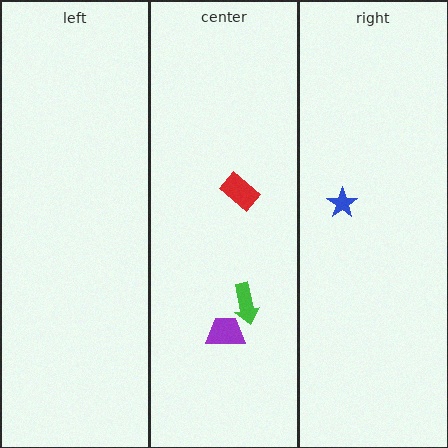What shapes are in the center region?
The red rectangle, the green arrow, the purple trapezoid.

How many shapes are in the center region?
3.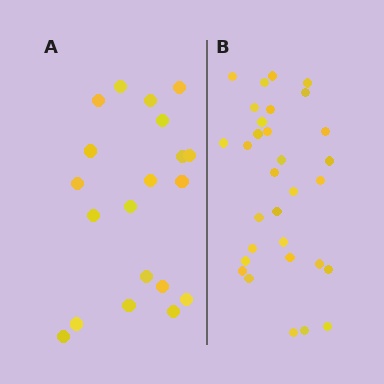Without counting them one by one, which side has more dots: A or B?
Region B (the right region) has more dots.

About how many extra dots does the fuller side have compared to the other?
Region B has roughly 12 or so more dots than region A.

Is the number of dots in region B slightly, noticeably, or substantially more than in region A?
Region B has substantially more. The ratio is roughly 1.6 to 1.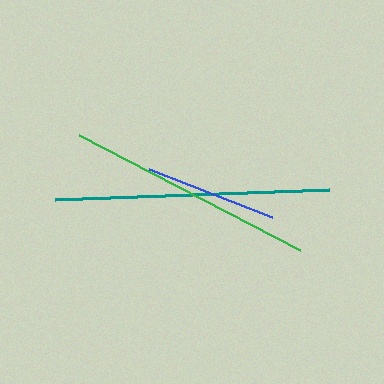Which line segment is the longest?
The teal line is the longest at approximately 274 pixels.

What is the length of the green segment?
The green segment is approximately 249 pixels long.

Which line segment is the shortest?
The blue line is the shortest at approximately 132 pixels.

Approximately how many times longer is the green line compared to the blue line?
The green line is approximately 1.9 times the length of the blue line.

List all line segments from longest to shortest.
From longest to shortest: teal, green, blue.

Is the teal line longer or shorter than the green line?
The teal line is longer than the green line.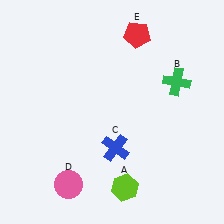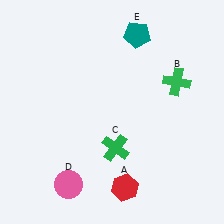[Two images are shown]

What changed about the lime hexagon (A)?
In Image 1, A is lime. In Image 2, it changed to red.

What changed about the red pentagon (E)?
In Image 1, E is red. In Image 2, it changed to teal.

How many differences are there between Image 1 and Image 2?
There are 3 differences between the two images.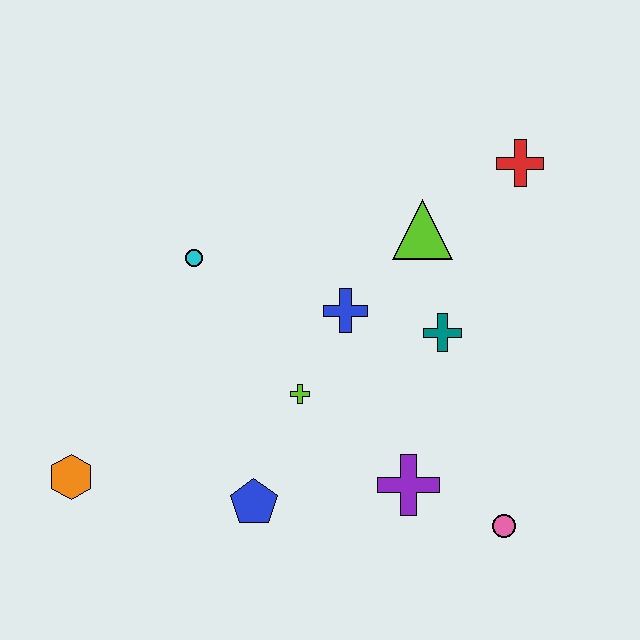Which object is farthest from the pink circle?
The orange hexagon is farthest from the pink circle.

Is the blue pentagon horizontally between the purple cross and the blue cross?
No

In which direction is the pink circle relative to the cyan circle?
The pink circle is to the right of the cyan circle.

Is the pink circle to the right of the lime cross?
Yes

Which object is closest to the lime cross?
The blue cross is closest to the lime cross.